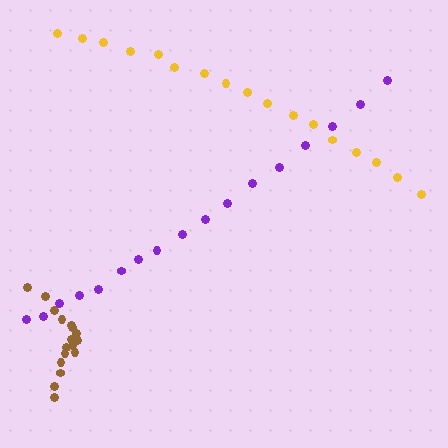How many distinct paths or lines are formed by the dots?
There are 3 distinct paths.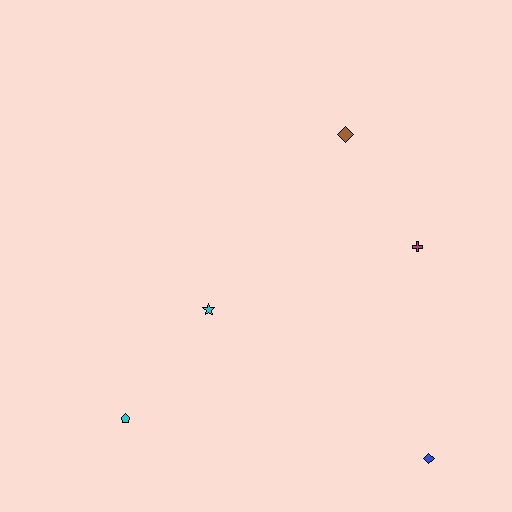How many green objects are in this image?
There are no green objects.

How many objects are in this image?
There are 5 objects.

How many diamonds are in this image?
There are 2 diamonds.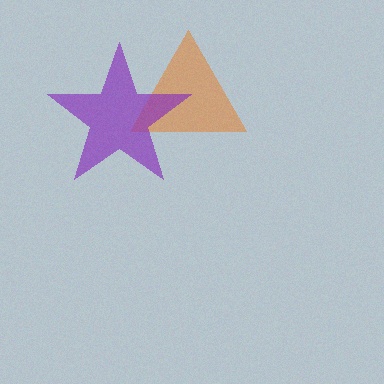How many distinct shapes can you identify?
There are 2 distinct shapes: an orange triangle, a purple star.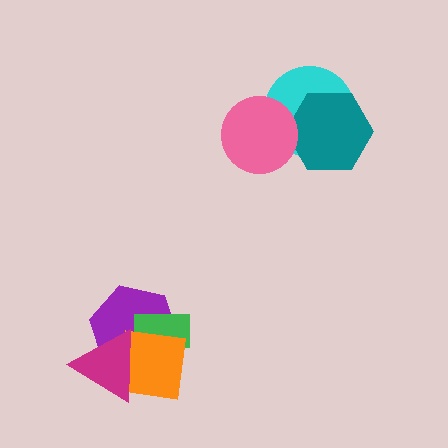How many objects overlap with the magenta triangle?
2 objects overlap with the magenta triangle.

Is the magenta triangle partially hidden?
No, no other shape covers it.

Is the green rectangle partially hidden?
Yes, it is partially covered by another shape.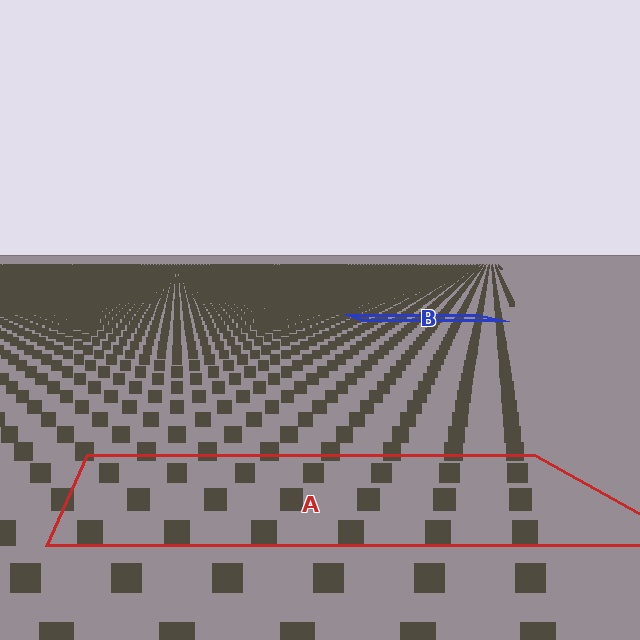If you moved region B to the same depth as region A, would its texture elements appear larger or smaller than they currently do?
They would appear larger. At a closer depth, the same texture elements are projected at a bigger on-screen size.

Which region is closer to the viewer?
Region A is closer. The texture elements there are larger and more spread out.